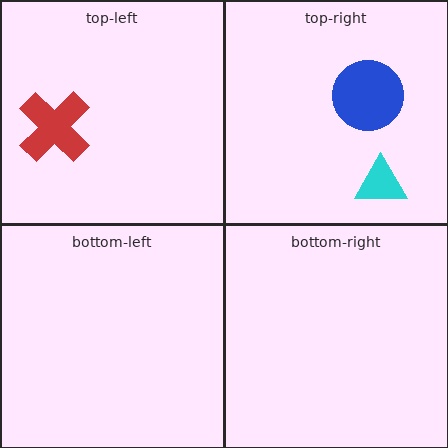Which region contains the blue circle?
The top-right region.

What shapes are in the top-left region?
The red cross.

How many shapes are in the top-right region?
2.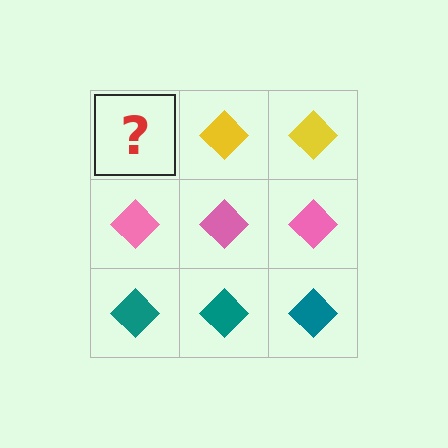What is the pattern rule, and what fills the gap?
The rule is that each row has a consistent color. The gap should be filled with a yellow diamond.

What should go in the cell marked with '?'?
The missing cell should contain a yellow diamond.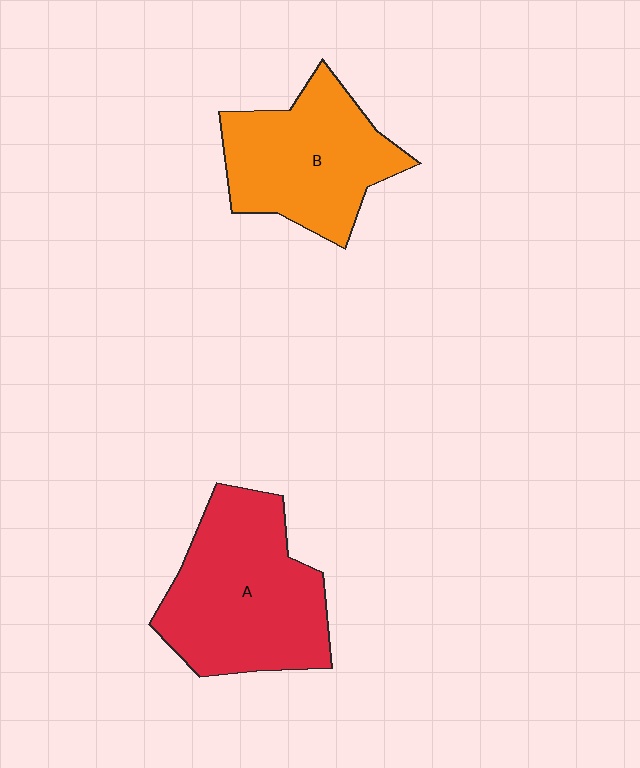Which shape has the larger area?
Shape A (red).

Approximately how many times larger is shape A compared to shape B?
Approximately 1.2 times.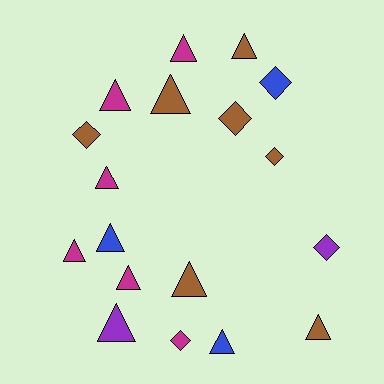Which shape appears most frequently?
Triangle, with 12 objects.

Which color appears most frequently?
Brown, with 7 objects.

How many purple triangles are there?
There is 1 purple triangle.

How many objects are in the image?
There are 18 objects.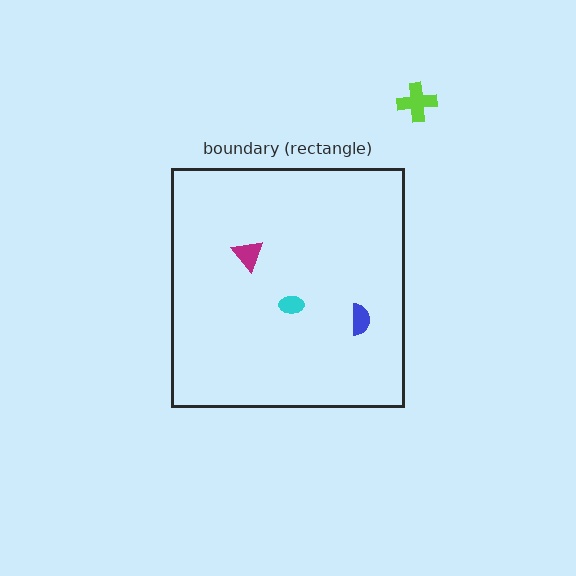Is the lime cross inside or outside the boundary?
Outside.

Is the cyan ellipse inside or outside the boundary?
Inside.